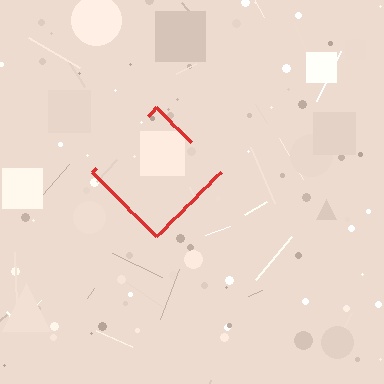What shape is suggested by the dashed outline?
The dashed outline suggests a diamond.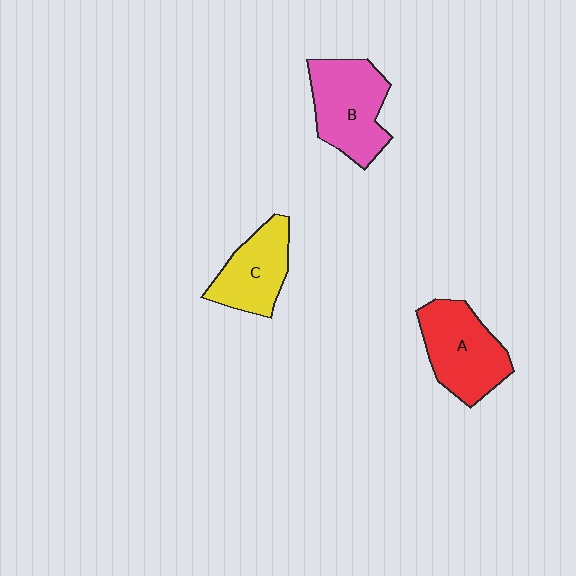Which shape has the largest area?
Shape B (pink).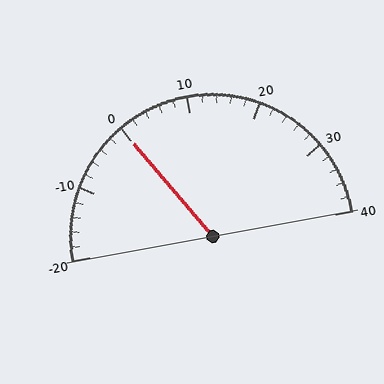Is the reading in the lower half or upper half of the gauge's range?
The reading is in the lower half of the range (-20 to 40).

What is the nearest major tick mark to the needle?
The nearest major tick mark is 0.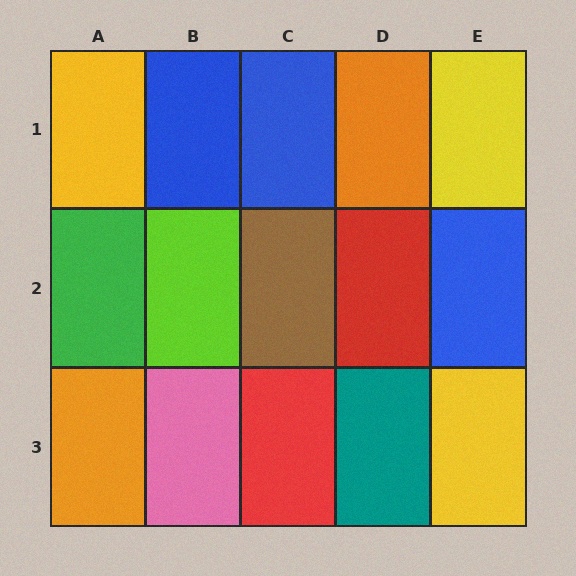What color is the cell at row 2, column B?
Lime.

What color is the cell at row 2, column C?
Brown.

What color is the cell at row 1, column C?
Blue.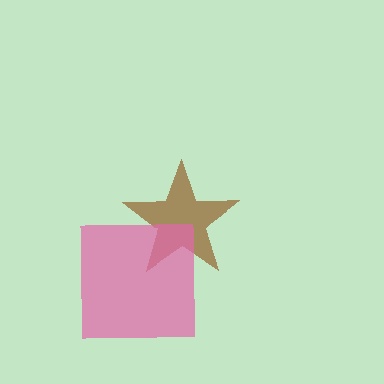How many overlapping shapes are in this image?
There are 2 overlapping shapes in the image.